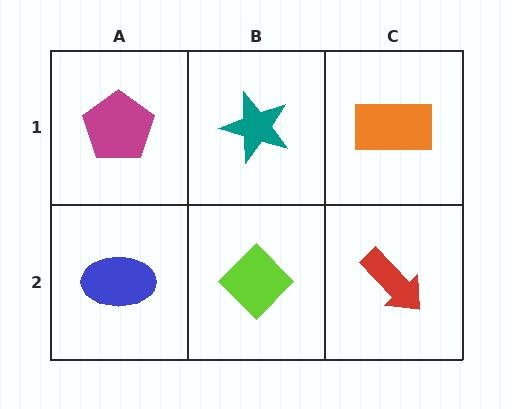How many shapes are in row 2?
3 shapes.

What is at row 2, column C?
A red arrow.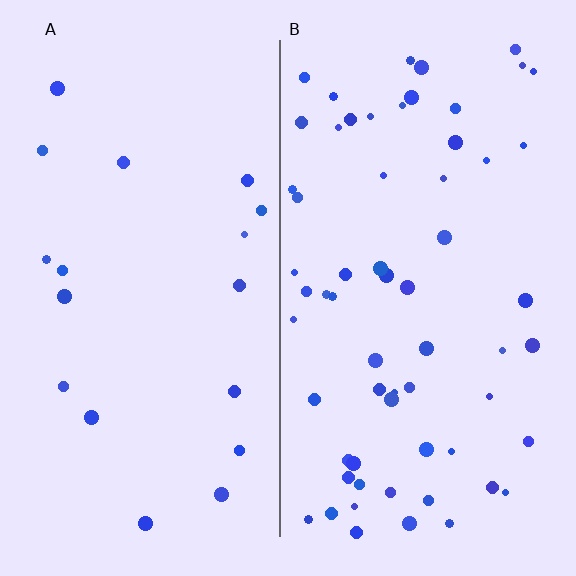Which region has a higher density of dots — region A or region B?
B (the right).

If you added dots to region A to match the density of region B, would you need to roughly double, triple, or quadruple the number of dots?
Approximately triple.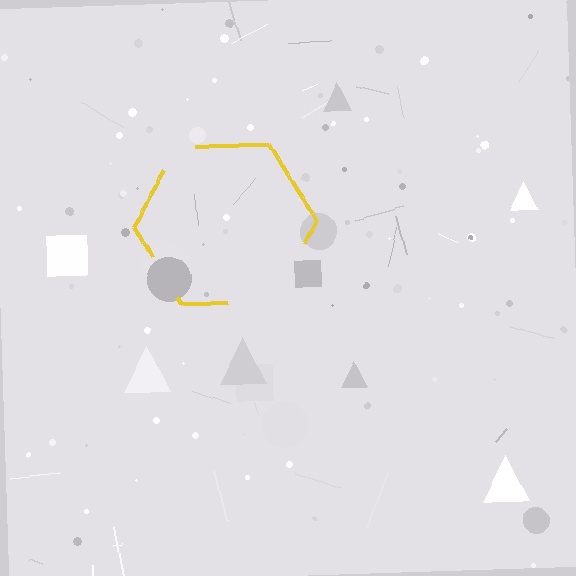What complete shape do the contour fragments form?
The contour fragments form a hexagon.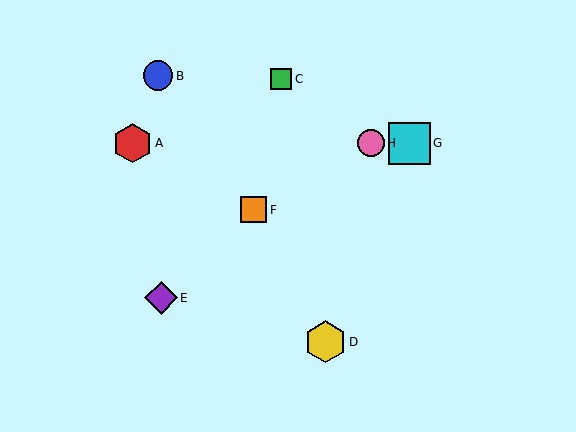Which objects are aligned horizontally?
Objects A, G, H are aligned horizontally.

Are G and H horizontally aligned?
Yes, both are at y≈143.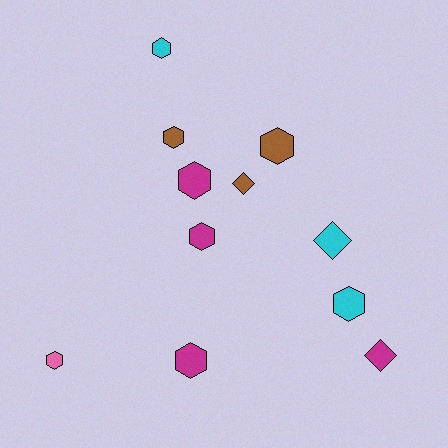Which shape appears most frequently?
Hexagon, with 8 objects.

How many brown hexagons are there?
There are 2 brown hexagons.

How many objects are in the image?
There are 11 objects.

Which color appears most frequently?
Magenta, with 4 objects.